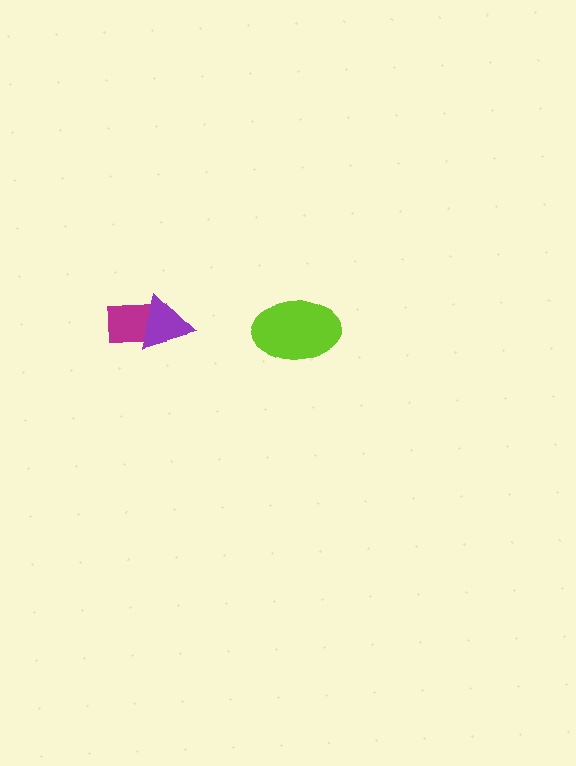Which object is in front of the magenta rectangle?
The purple triangle is in front of the magenta rectangle.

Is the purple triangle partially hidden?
No, no other shape covers it.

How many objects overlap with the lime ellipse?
0 objects overlap with the lime ellipse.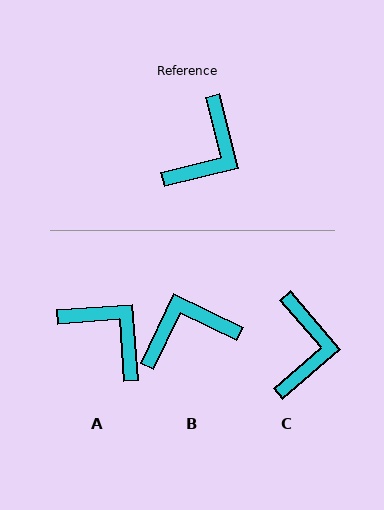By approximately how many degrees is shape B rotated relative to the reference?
Approximately 140 degrees counter-clockwise.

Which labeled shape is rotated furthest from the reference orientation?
B, about 140 degrees away.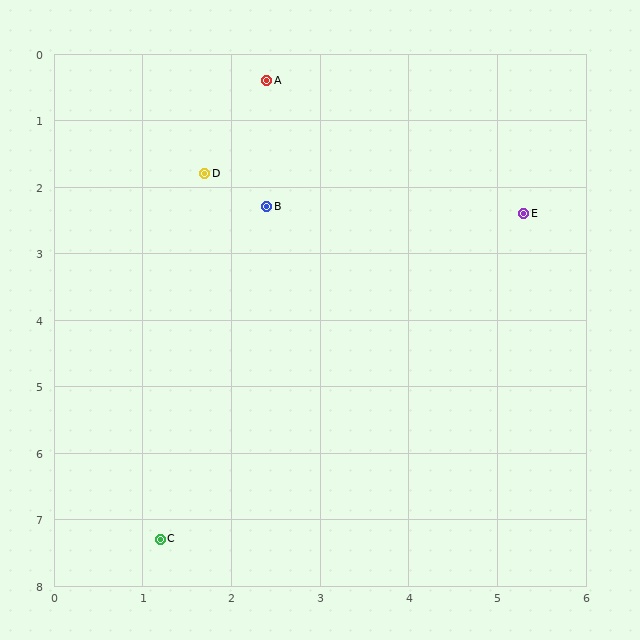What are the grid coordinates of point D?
Point D is at approximately (1.7, 1.8).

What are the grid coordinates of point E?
Point E is at approximately (5.3, 2.4).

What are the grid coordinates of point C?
Point C is at approximately (1.2, 7.3).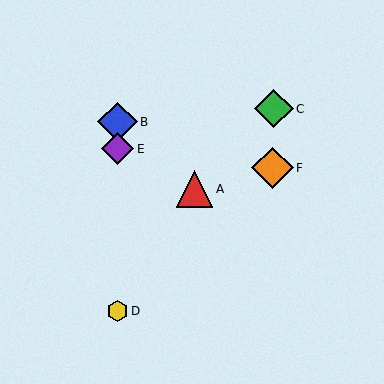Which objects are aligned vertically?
Objects B, D, E are aligned vertically.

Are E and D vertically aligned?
Yes, both are at x≈118.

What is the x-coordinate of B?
Object B is at x≈118.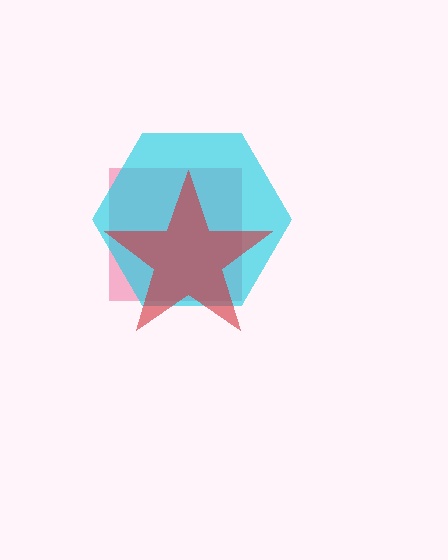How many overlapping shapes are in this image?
There are 3 overlapping shapes in the image.